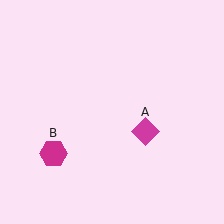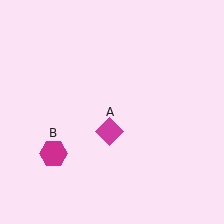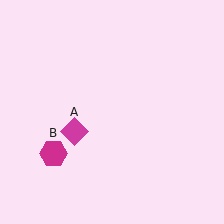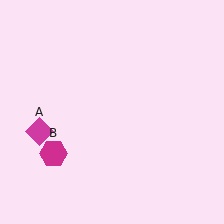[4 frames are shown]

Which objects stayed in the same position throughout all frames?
Magenta hexagon (object B) remained stationary.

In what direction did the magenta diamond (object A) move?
The magenta diamond (object A) moved left.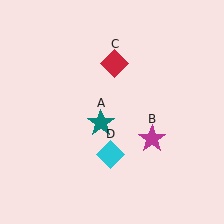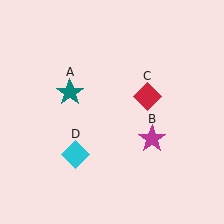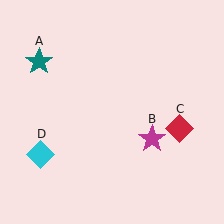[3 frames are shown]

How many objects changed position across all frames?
3 objects changed position: teal star (object A), red diamond (object C), cyan diamond (object D).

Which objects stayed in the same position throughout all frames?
Magenta star (object B) remained stationary.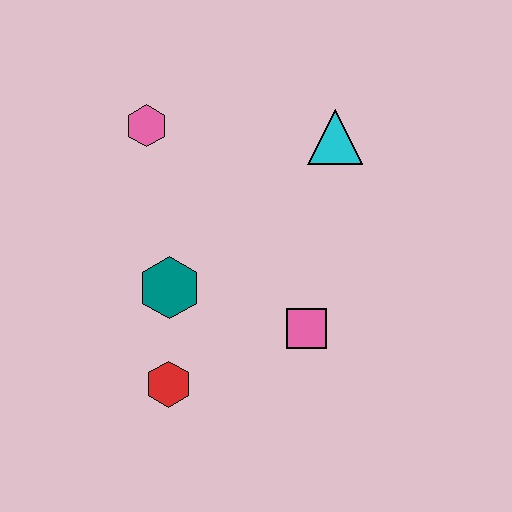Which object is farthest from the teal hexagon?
The cyan triangle is farthest from the teal hexagon.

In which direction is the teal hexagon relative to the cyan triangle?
The teal hexagon is to the left of the cyan triangle.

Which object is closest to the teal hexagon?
The red hexagon is closest to the teal hexagon.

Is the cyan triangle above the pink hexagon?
No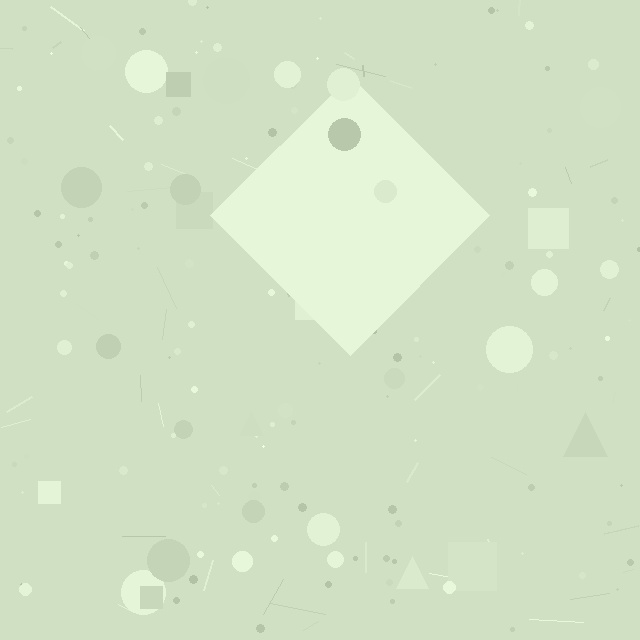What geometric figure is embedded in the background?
A diamond is embedded in the background.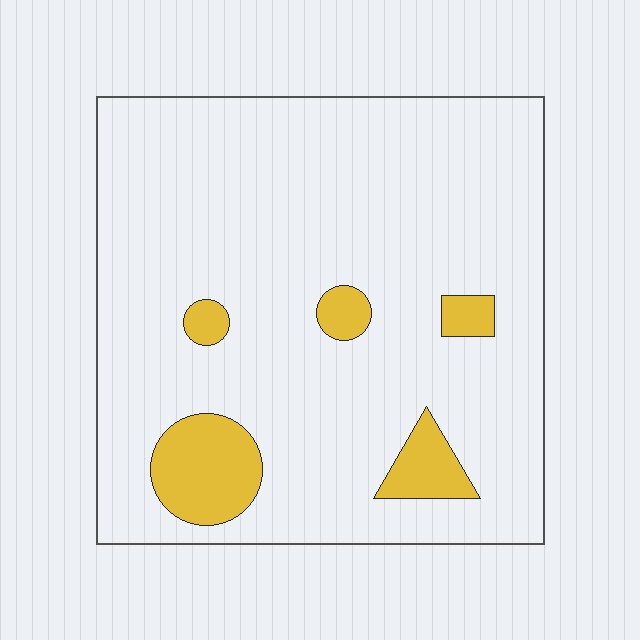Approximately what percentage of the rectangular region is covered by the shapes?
Approximately 10%.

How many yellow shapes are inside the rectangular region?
5.